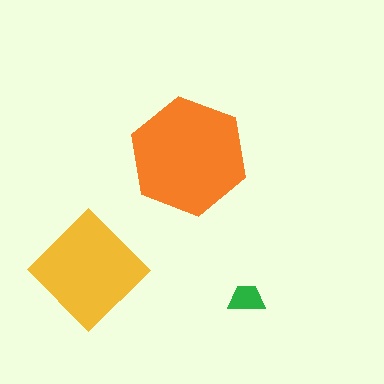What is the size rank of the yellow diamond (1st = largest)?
2nd.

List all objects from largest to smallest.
The orange hexagon, the yellow diamond, the green trapezoid.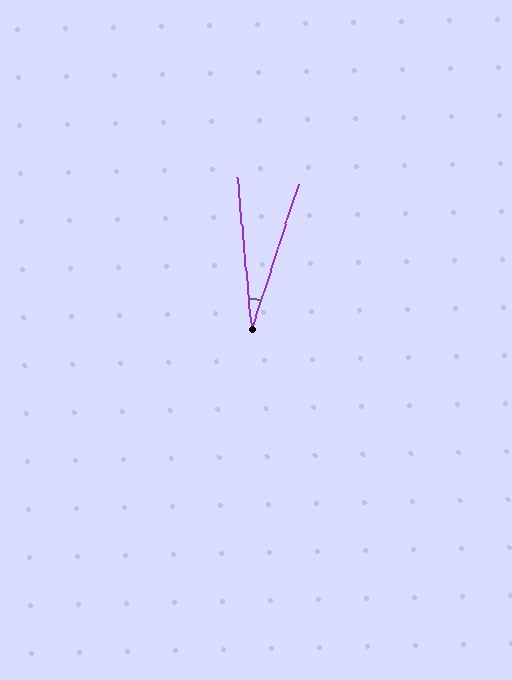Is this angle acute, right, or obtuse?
It is acute.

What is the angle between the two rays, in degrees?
Approximately 23 degrees.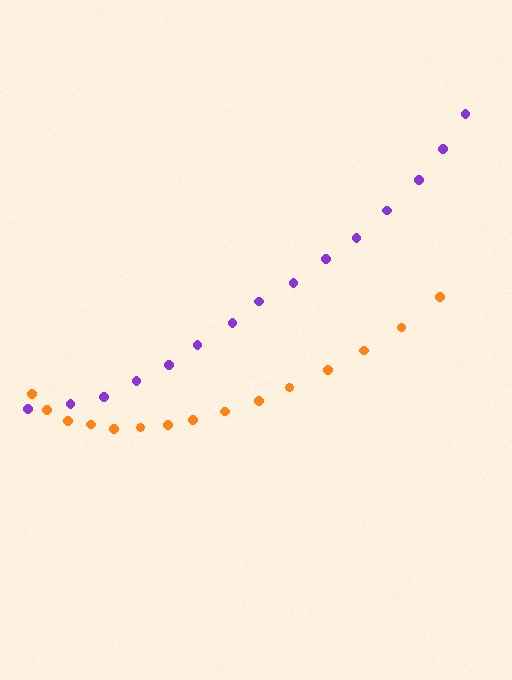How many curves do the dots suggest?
There are 2 distinct paths.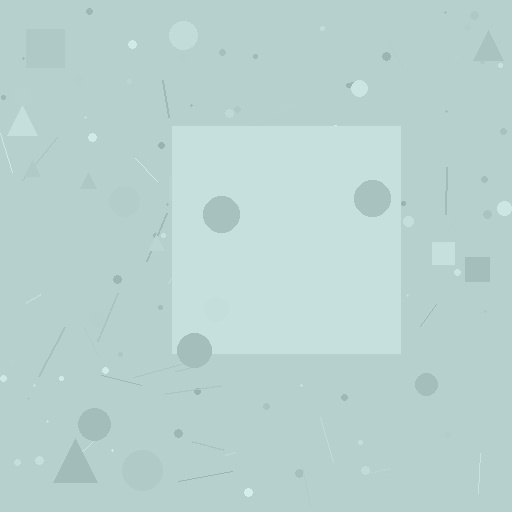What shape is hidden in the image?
A square is hidden in the image.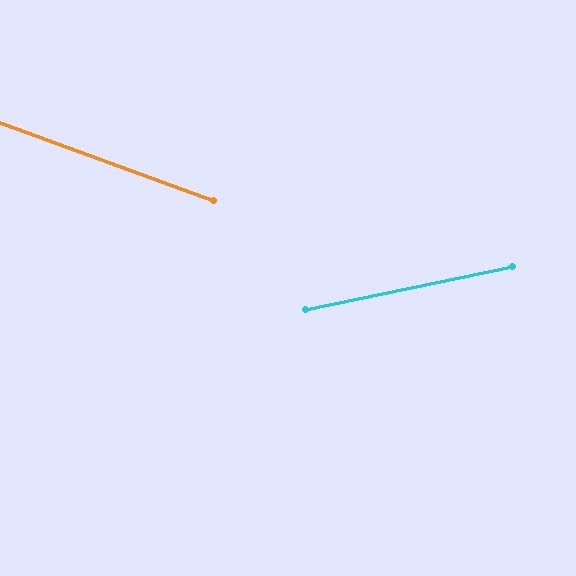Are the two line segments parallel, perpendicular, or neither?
Neither parallel nor perpendicular — they differ by about 32°.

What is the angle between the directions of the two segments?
Approximately 32 degrees.